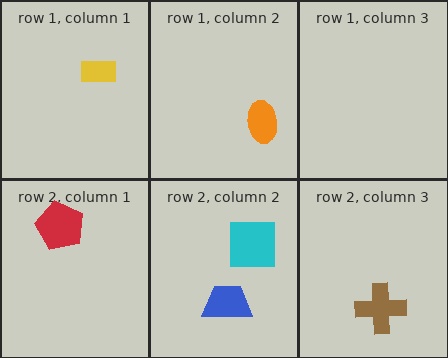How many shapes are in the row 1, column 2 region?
1.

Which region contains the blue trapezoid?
The row 2, column 2 region.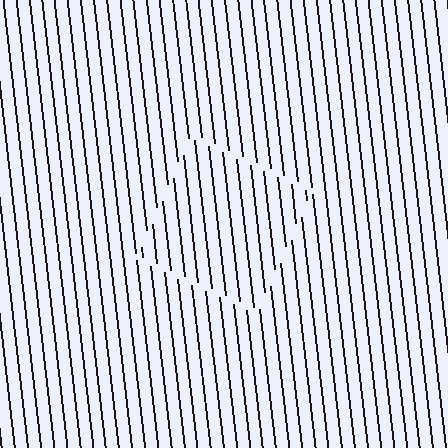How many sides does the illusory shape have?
4 sides — the line-ends trace a square.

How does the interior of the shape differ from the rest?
The interior of the shape contains the same grating, shifted by half a period — the contour is defined by the phase discontinuity where line-ends from the inner and outer gratings abut.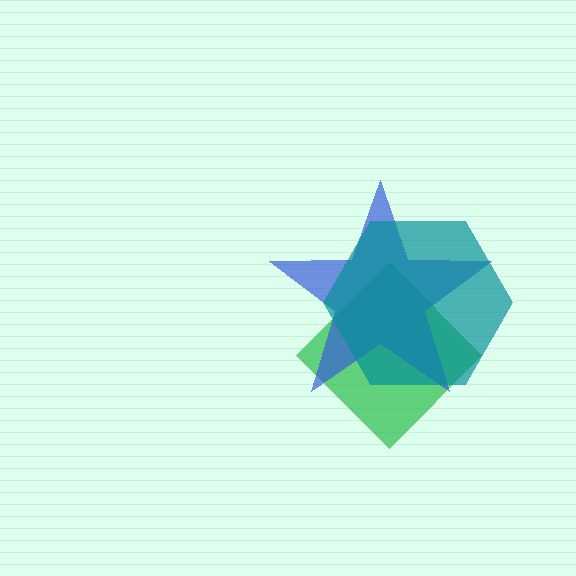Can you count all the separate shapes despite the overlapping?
Yes, there are 3 separate shapes.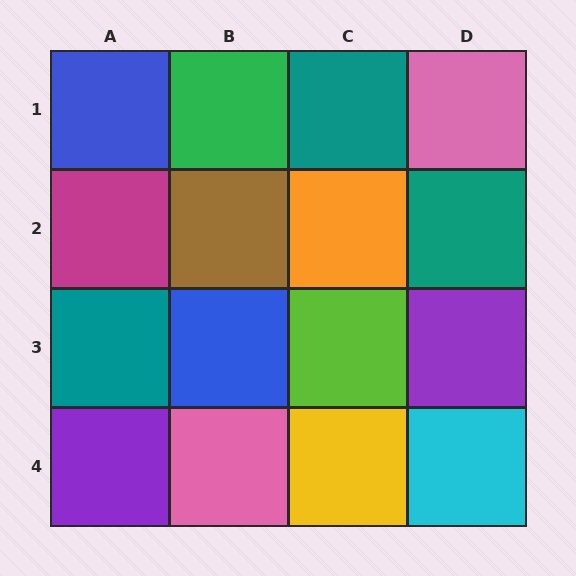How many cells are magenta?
1 cell is magenta.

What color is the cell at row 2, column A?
Magenta.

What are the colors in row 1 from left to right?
Blue, green, teal, pink.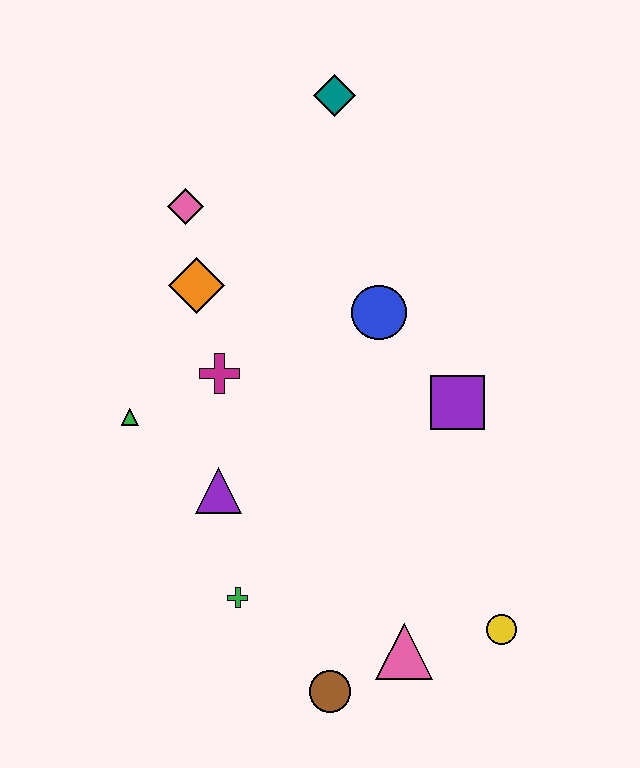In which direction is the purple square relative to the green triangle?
The purple square is to the right of the green triangle.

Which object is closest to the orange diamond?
The pink diamond is closest to the orange diamond.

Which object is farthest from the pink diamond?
The yellow circle is farthest from the pink diamond.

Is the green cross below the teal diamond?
Yes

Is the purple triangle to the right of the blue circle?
No